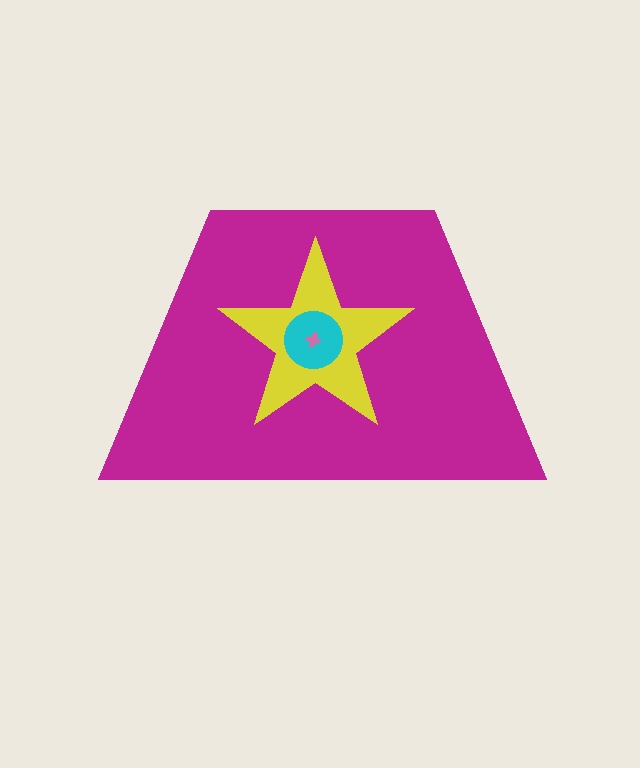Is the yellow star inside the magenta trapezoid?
Yes.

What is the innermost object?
The pink cross.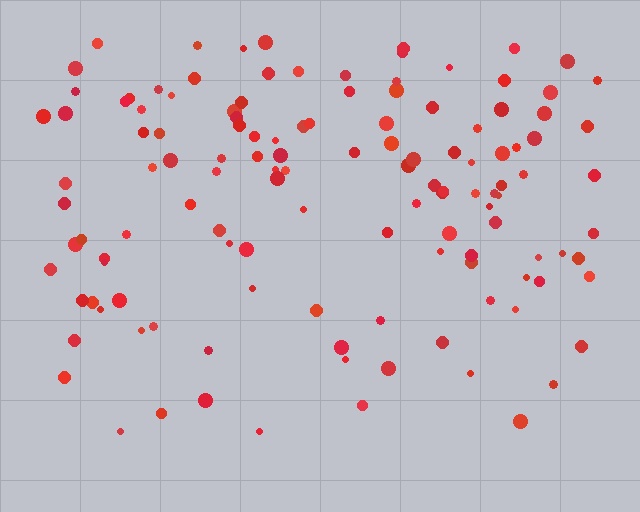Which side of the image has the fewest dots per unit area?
The bottom.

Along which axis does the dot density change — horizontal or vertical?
Vertical.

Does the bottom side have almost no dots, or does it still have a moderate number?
Still a moderate number, just noticeably fewer than the top.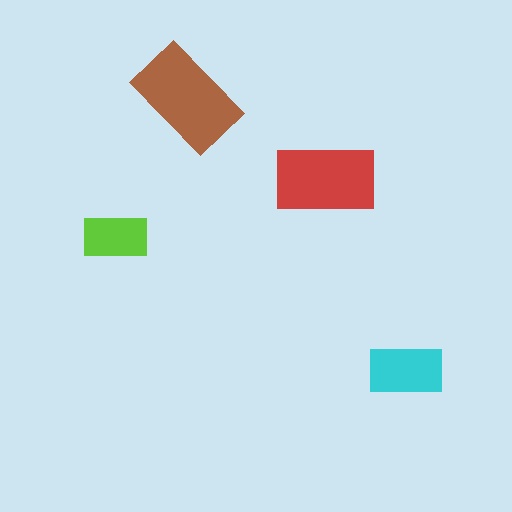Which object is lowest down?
The cyan rectangle is bottommost.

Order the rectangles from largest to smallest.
the brown one, the red one, the cyan one, the lime one.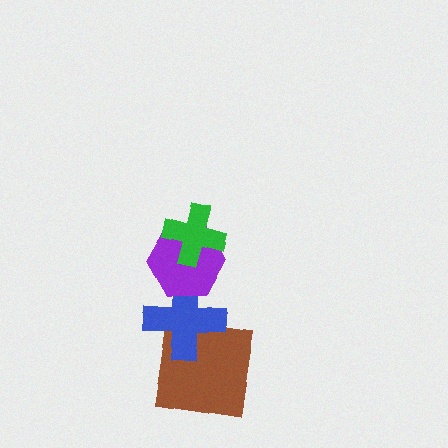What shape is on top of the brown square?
The blue cross is on top of the brown square.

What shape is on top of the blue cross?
The purple hexagon is on top of the blue cross.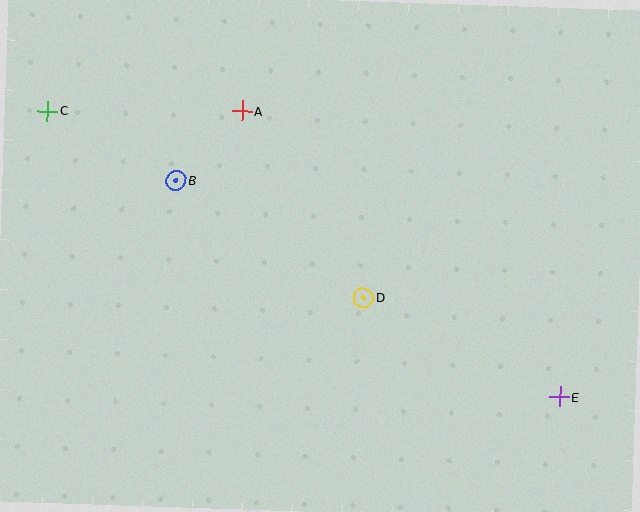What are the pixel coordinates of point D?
Point D is at (364, 298).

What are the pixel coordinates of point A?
Point A is at (242, 111).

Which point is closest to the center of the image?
Point D at (364, 298) is closest to the center.